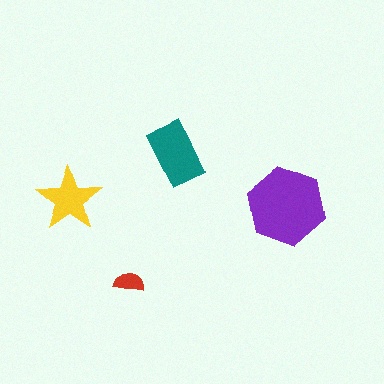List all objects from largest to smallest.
The purple hexagon, the teal rectangle, the yellow star, the red semicircle.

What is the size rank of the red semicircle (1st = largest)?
4th.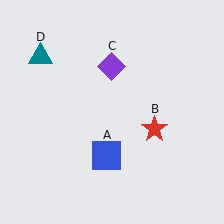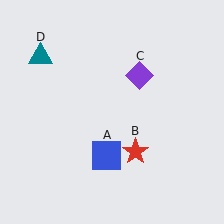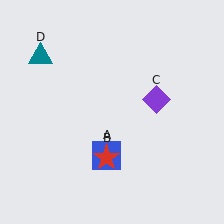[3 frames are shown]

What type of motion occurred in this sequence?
The red star (object B), purple diamond (object C) rotated clockwise around the center of the scene.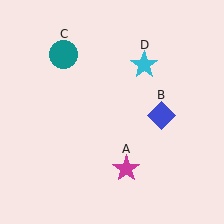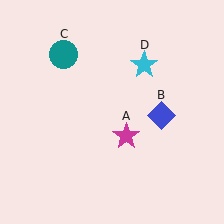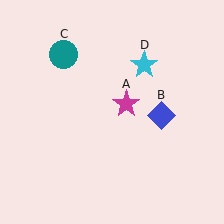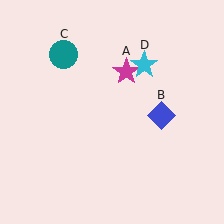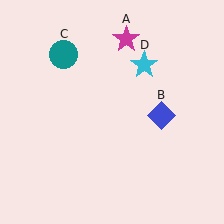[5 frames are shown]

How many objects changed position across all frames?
1 object changed position: magenta star (object A).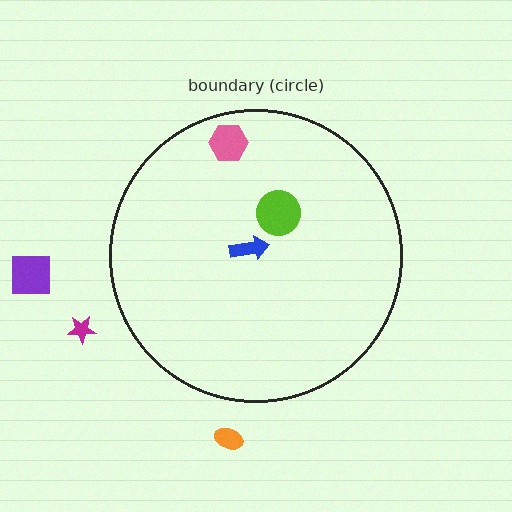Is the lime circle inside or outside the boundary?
Inside.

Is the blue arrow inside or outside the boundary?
Inside.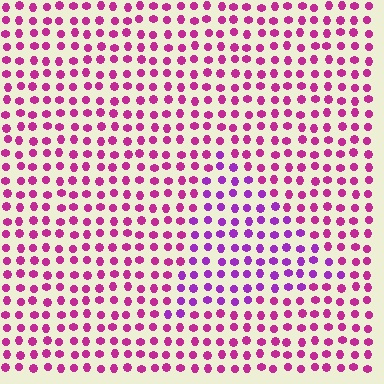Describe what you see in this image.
The image is filled with small magenta elements in a uniform arrangement. A triangle-shaped region is visible where the elements are tinted to a slightly different hue, forming a subtle color boundary.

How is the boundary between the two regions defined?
The boundary is defined purely by a slight shift in hue (about 31 degrees). Spacing, size, and orientation are identical on both sides.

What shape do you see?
I see a triangle.